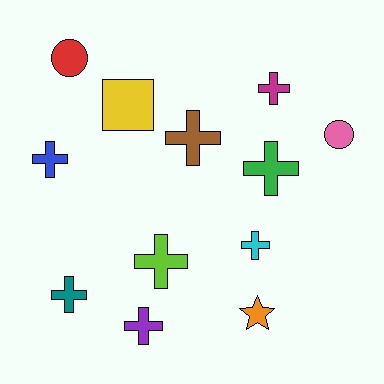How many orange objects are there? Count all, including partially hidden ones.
There is 1 orange object.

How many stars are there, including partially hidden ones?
There is 1 star.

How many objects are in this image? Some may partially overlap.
There are 12 objects.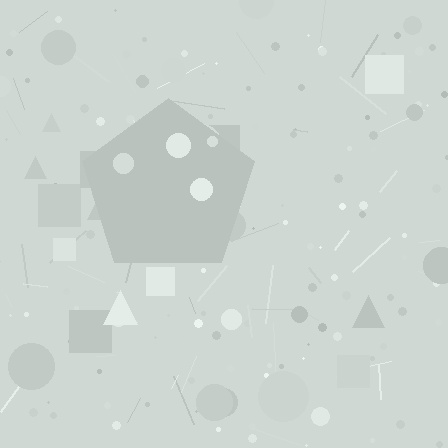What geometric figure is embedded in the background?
A pentagon is embedded in the background.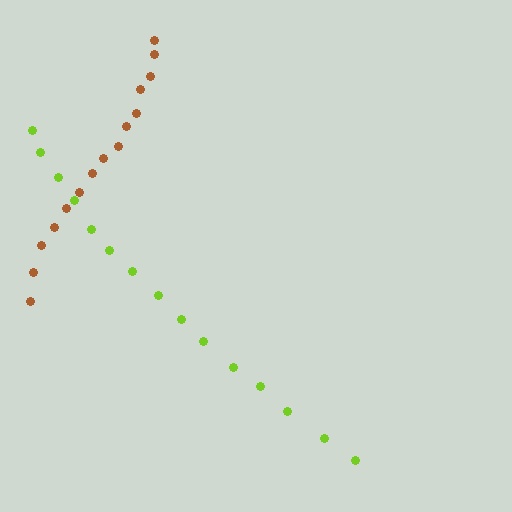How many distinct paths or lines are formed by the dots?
There are 2 distinct paths.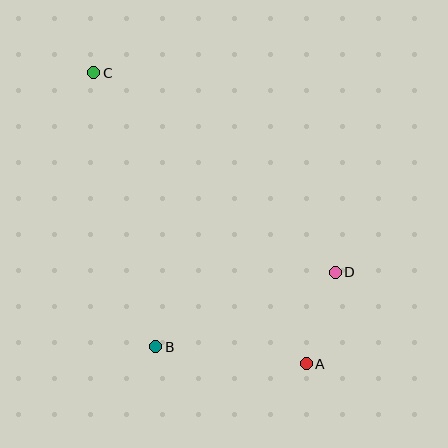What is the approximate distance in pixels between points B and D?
The distance between B and D is approximately 194 pixels.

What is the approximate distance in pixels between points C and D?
The distance between C and D is approximately 314 pixels.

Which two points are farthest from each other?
Points A and C are farthest from each other.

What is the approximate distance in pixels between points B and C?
The distance between B and C is approximately 281 pixels.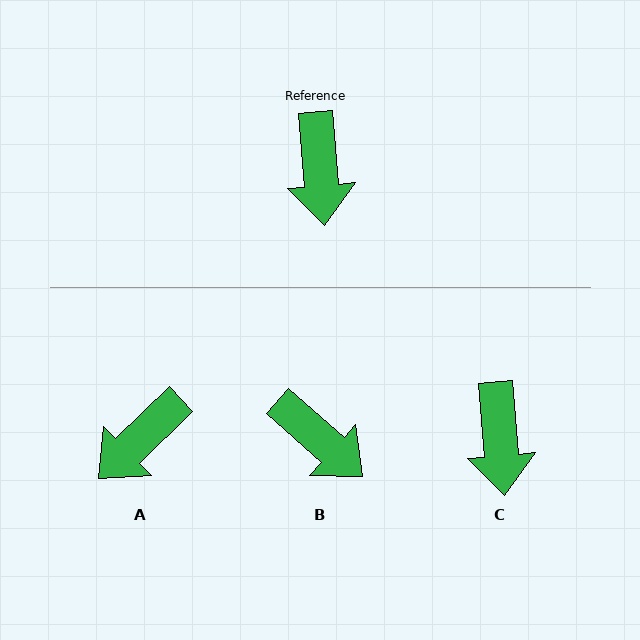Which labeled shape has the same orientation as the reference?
C.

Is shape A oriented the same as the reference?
No, it is off by about 51 degrees.